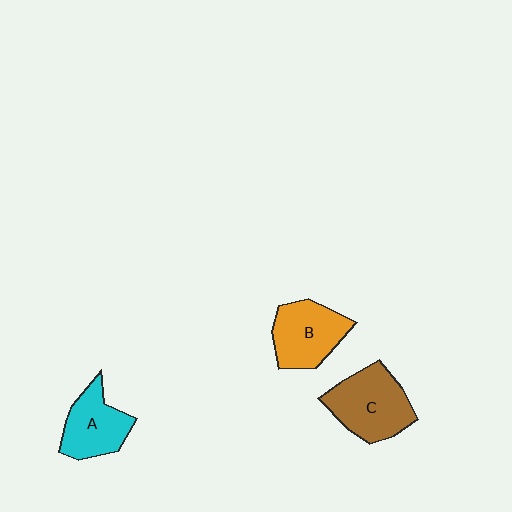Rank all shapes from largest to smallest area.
From largest to smallest: C (brown), B (orange), A (cyan).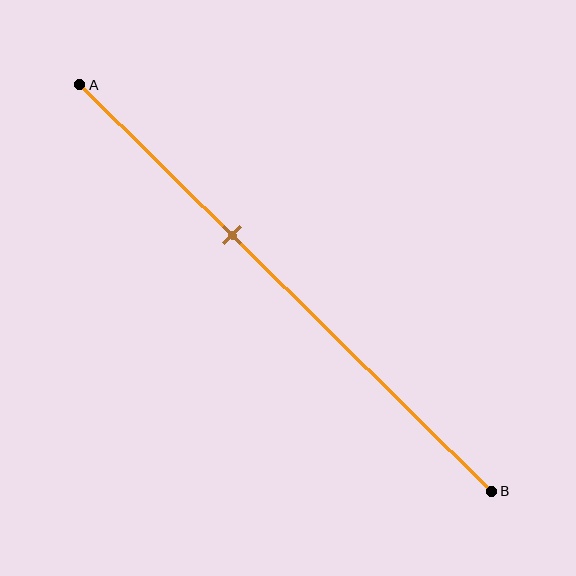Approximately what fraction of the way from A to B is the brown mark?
The brown mark is approximately 35% of the way from A to B.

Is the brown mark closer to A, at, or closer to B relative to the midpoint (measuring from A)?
The brown mark is closer to point A than the midpoint of segment AB.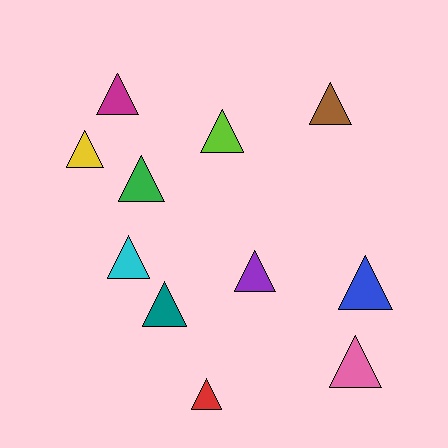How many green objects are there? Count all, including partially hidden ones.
There is 1 green object.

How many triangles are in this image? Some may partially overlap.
There are 11 triangles.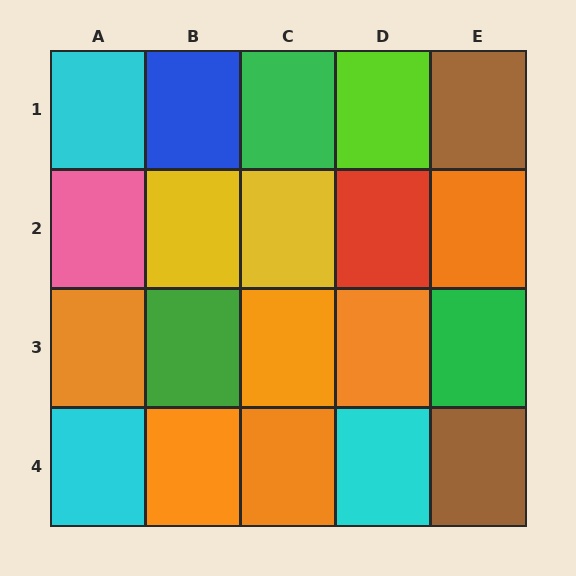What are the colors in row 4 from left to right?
Cyan, orange, orange, cyan, brown.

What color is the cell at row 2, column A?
Pink.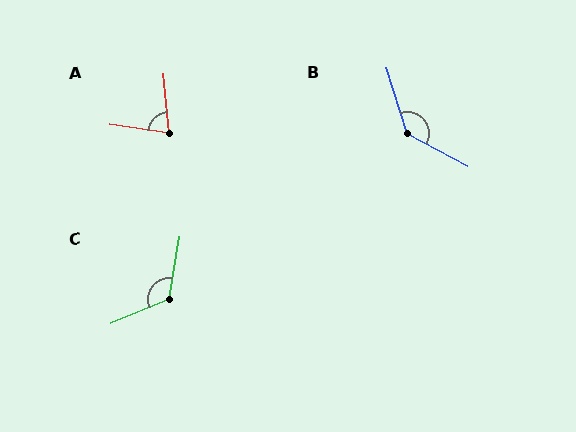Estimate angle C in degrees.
Approximately 122 degrees.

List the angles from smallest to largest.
A (77°), C (122°), B (136°).